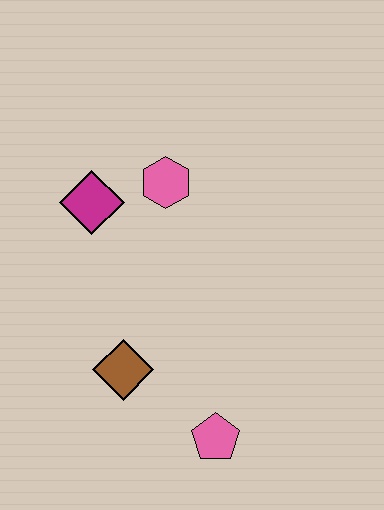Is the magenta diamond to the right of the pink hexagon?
No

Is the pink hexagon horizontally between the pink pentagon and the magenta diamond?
Yes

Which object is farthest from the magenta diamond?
The pink pentagon is farthest from the magenta diamond.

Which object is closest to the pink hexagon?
The magenta diamond is closest to the pink hexagon.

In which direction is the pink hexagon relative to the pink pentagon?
The pink hexagon is above the pink pentagon.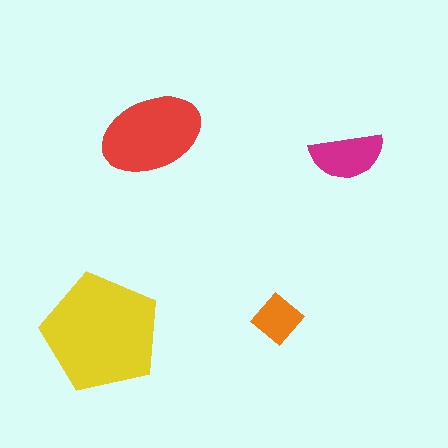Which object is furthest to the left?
The yellow pentagon is leftmost.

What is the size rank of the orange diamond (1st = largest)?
4th.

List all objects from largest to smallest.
The yellow pentagon, the red ellipse, the magenta semicircle, the orange diamond.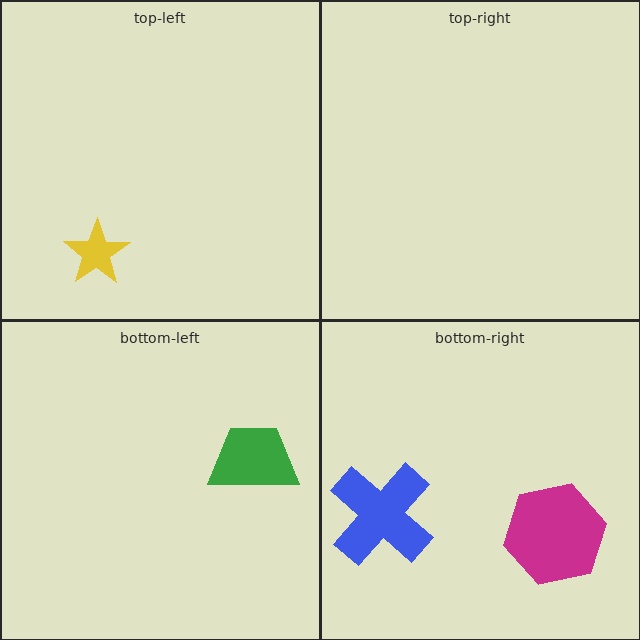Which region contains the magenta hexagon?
The bottom-right region.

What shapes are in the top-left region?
The yellow star.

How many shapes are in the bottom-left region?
1.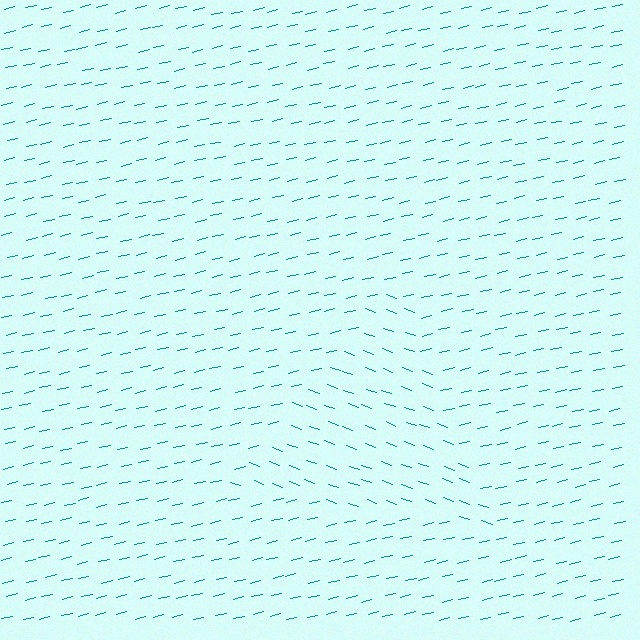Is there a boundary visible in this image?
Yes, there is a texture boundary formed by a change in line orientation.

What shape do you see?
I see a triangle.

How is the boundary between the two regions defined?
The boundary is defined purely by a change in line orientation (approximately 33 degrees difference). All lines are the same color and thickness.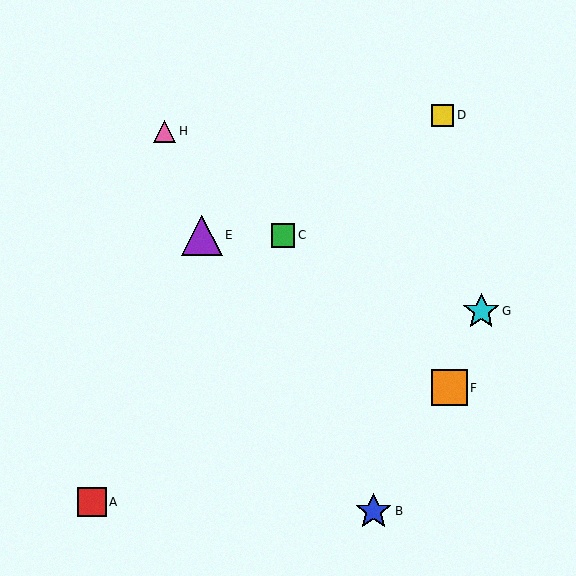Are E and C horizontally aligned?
Yes, both are at y≈235.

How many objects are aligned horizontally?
2 objects (C, E) are aligned horizontally.